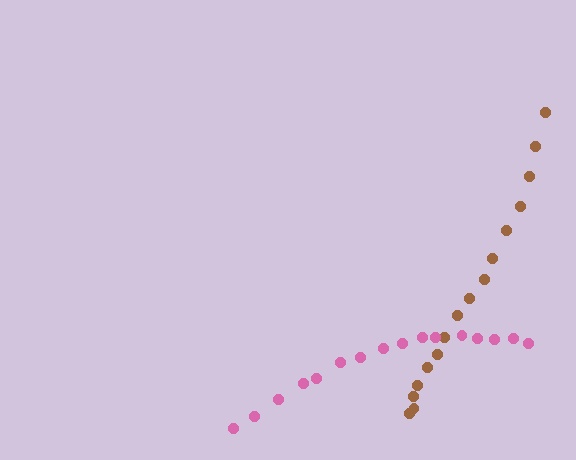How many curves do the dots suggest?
There are 2 distinct paths.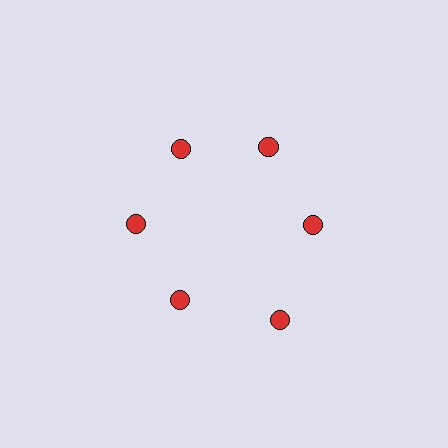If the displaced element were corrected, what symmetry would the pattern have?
It would have 6-fold rotational symmetry — the pattern would map onto itself every 60 degrees.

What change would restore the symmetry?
The symmetry would be restored by moving it inward, back onto the ring so that all 6 circles sit at equal angles and equal distance from the center.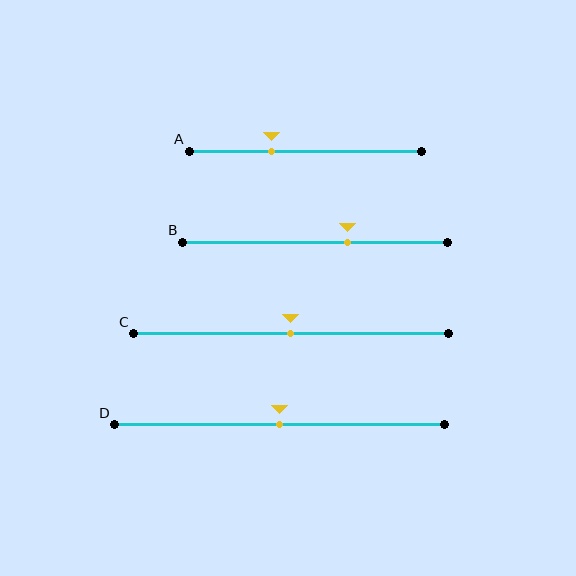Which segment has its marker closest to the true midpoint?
Segment C has its marker closest to the true midpoint.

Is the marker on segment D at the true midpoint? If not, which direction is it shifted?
Yes, the marker on segment D is at the true midpoint.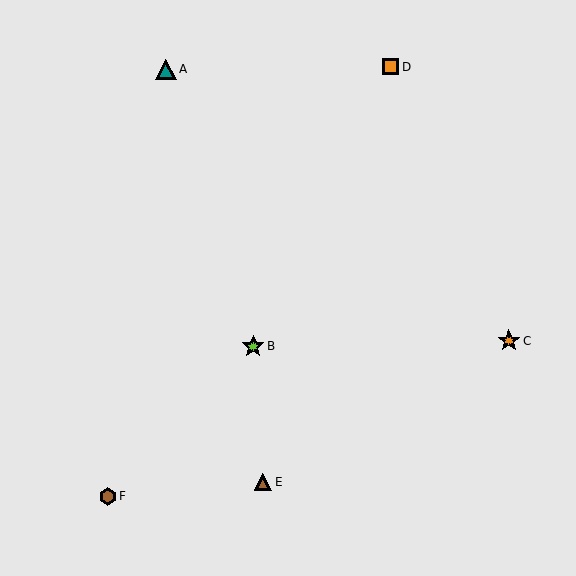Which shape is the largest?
The lime star (labeled B) is the largest.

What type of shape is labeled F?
Shape F is a brown hexagon.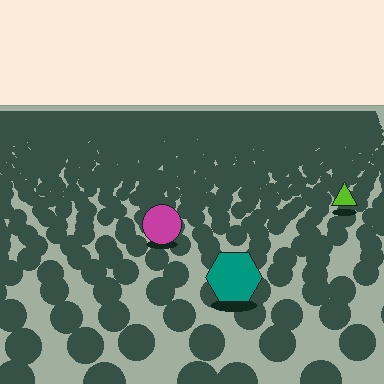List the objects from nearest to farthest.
From nearest to farthest: the teal hexagon, the magenta circle, the lime triangle.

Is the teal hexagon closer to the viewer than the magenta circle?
Yes. The teal hexagon is closer — you can tell from the texture gradient: the ground texture is coarser near it.